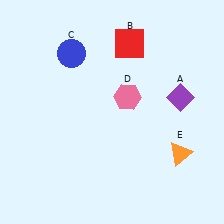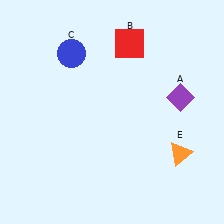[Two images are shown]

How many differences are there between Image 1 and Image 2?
There is 1 difference between the two images.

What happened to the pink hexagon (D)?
The pink hexagon (D) was removed in Image 2. It was in the top-right area of Image 1.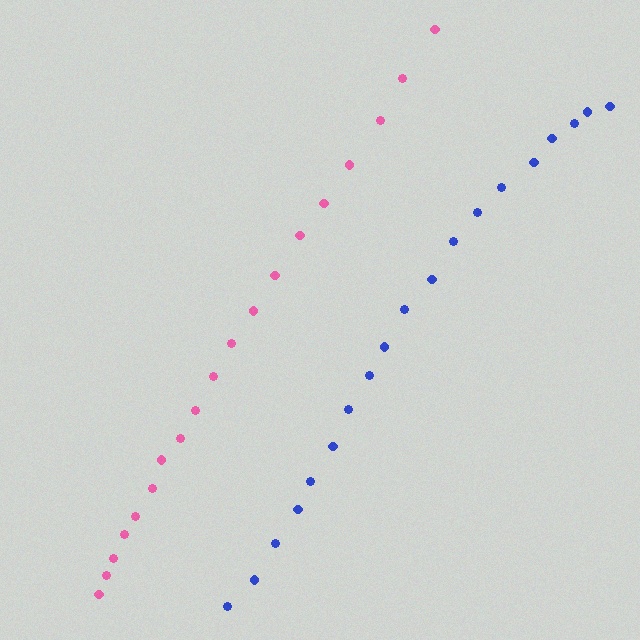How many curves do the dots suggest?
There are 2 distinct paths.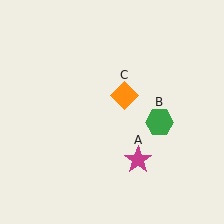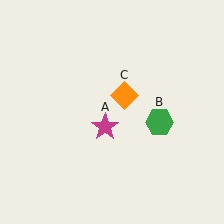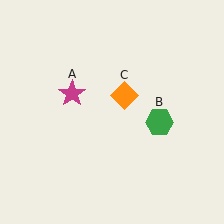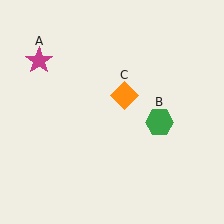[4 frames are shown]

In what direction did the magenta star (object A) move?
The magenta star (object A) moved up and to the left.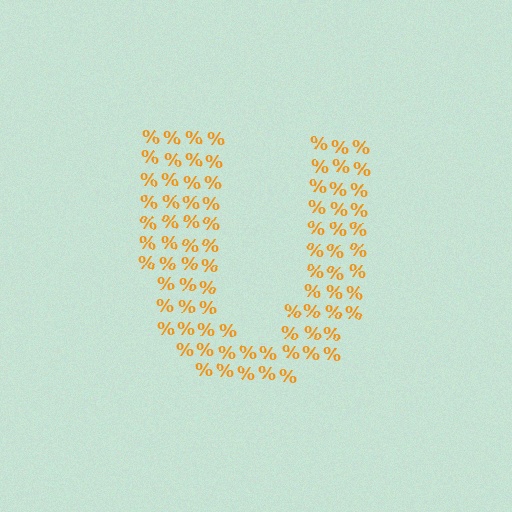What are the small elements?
The small elements are percent signs.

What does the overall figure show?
The overall figure shows the letter U.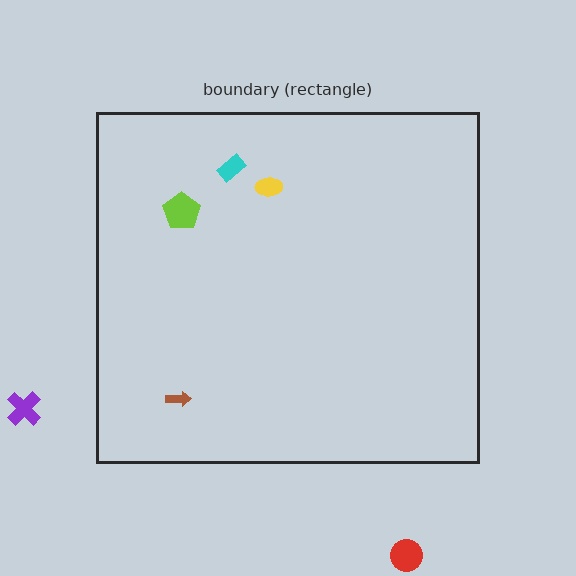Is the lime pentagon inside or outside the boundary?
Inside.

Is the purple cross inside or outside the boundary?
Outside.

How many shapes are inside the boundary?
4 inside, 2 outside.